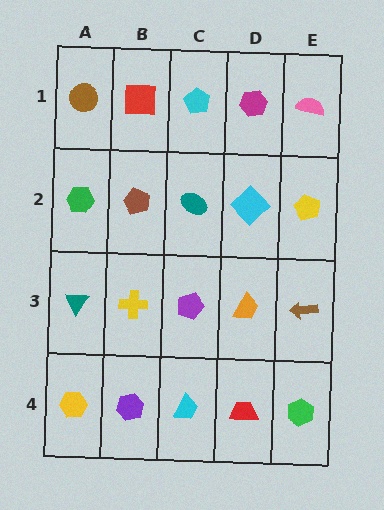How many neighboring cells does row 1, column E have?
2.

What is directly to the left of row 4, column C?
A purple hexagon.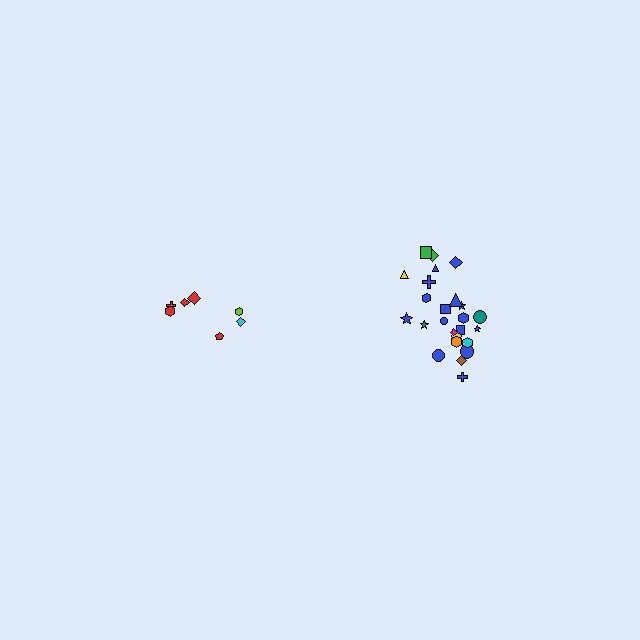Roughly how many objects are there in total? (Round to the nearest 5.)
Roughly 30 objects in total.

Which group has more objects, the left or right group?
The right group.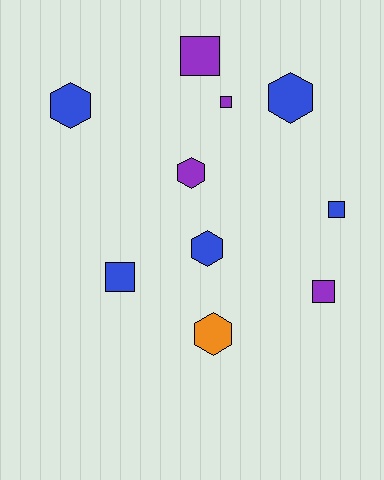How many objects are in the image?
There are 10 objects.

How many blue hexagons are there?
There are 3 blue hexagons.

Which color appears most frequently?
Blue, with 5 objects.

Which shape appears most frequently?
Hexagon, with 5 objects.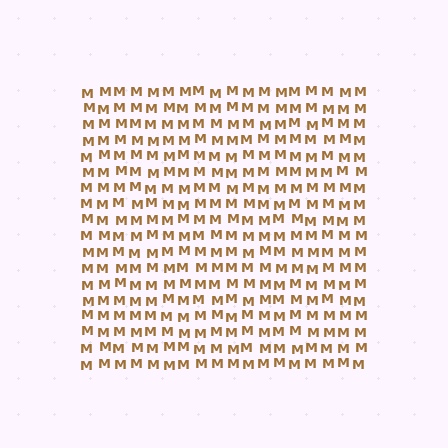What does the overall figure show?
The overall figure shows a square.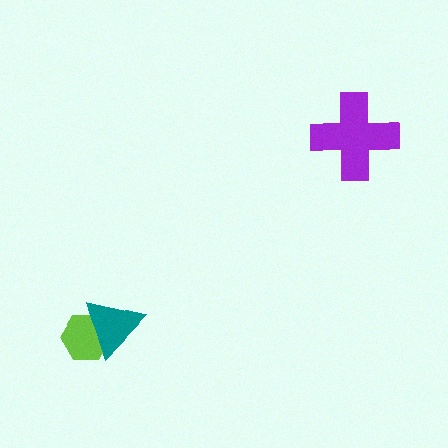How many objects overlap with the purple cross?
0 objects overlap with the purple cross.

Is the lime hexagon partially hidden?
Yes, it is partially covered by another shape.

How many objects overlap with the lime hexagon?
1 object overlaps with the lime hexagon.